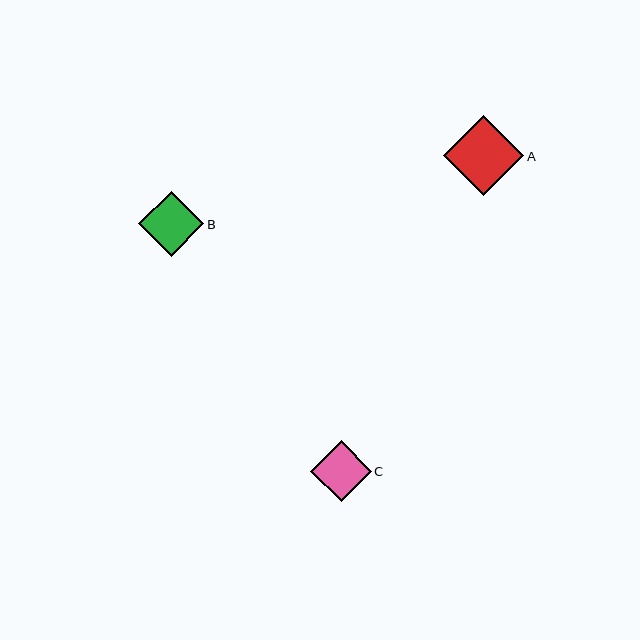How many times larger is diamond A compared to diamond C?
Diamond A is approximately 1.3 times the size of diamond C.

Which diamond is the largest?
Diamond A is the largest with a size of approximately 80 pixels.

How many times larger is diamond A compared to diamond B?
Diamond A is approximately 1.2 times the size of diamond B.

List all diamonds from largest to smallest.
From largest to smallest: A, B, C.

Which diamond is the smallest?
Diamond C is the smallest with a size of approximately 61 pixels.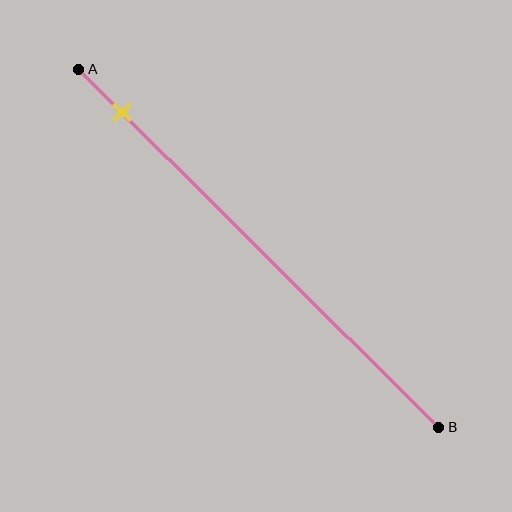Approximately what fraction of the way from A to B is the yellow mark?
The yellow mark is approximately 10% of the way from A to B.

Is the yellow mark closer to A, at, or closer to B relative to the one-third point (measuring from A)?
The yellow mark is closer to point A than the one-third point of segment AB.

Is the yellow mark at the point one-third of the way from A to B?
No, the mark is at about 10% from A, not at the 33% one-third point.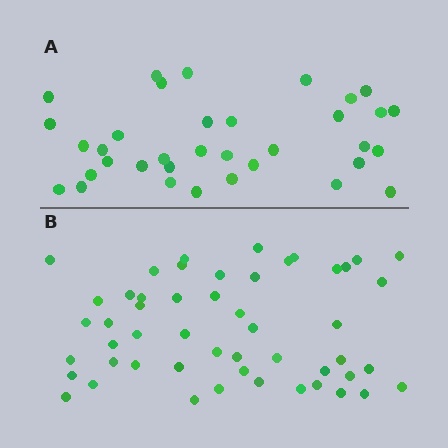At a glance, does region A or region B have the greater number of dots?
Region B (the bottom region) has more dots.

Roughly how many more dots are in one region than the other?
Region B has approximately 15 more dots than region A.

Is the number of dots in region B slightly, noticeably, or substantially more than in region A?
Region B has substantially more. The ratio is roughly 1.5 to 1.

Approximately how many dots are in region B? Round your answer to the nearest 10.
About 50 dots. (The exact count is 51, which rounds to 50.)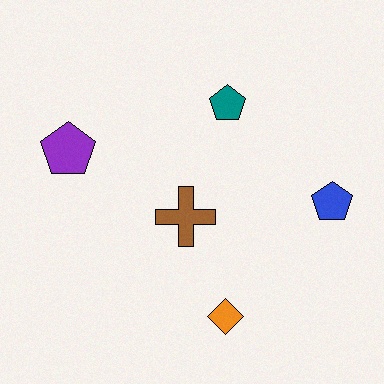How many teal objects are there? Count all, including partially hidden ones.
There is 1 teal object.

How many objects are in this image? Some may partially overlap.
There are 5 objects.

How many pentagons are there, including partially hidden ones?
There are 3 pentagons.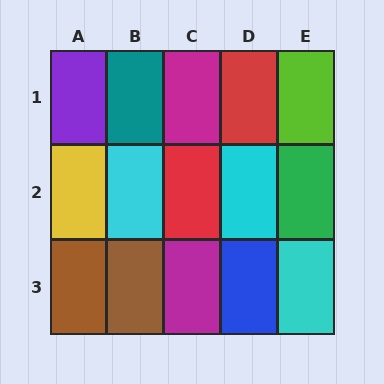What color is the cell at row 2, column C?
Red.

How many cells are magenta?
2 cells are magenta.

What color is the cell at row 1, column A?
Purple.